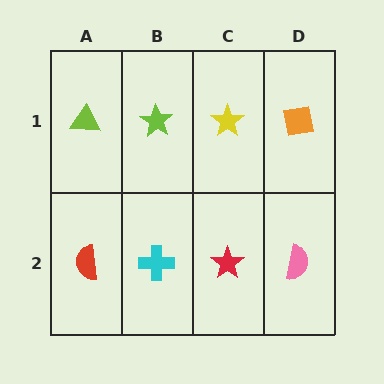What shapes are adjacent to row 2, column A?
A lime triangle (row 1, column A), a cyan cross (row 2, column B).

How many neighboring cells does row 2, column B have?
3.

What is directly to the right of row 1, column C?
An orange square.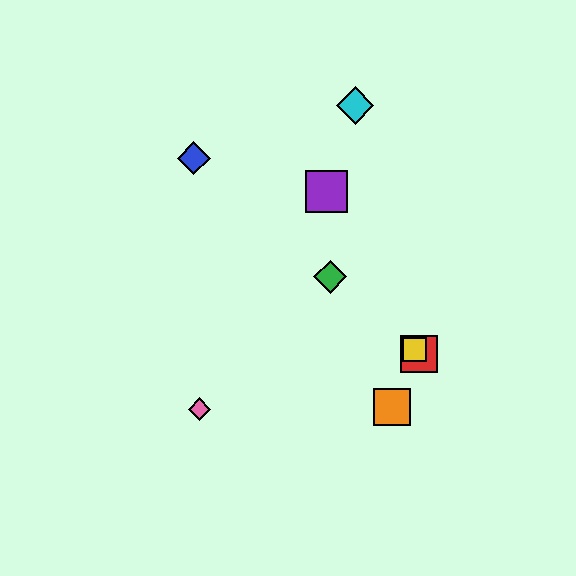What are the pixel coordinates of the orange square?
The orange square is at (392, 407).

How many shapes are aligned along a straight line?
4 shapes (the red square, the blue diamond, the green diamond, the yellow square) are aligned along a straight line.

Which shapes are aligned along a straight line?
The red square, the blue diamond, the green diamond, the yellow square are aligned along a straight line.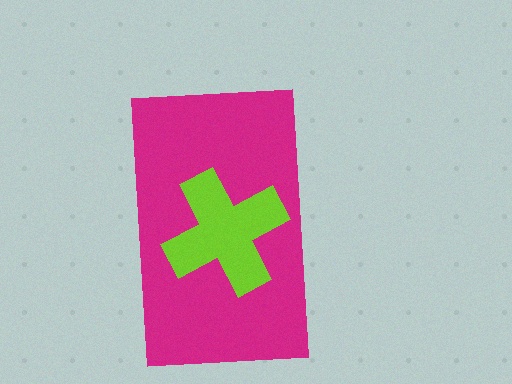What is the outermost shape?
The magenta rectangle.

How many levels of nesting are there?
2.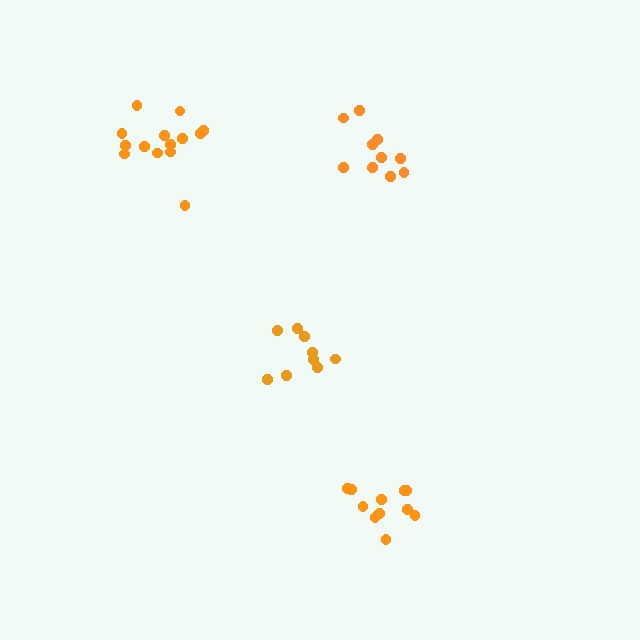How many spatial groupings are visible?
There are 4 spatial groupings.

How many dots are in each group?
Group 1: 11 dots, Group 2: 14 dots, Group 3: 9 dots, Group 4: 10 dots (44 total).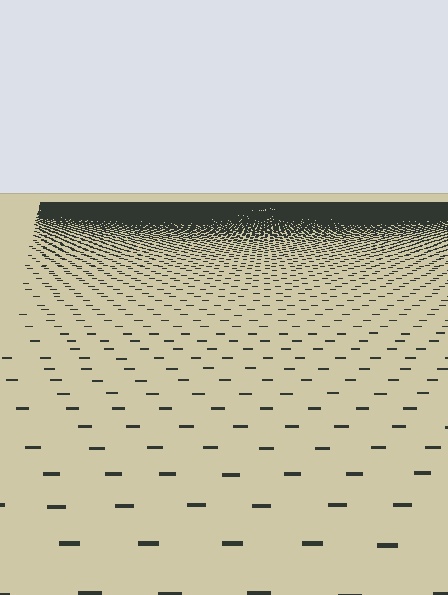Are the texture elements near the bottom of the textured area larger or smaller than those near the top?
Larger. Near the bottom, elements are closer to the viewer and appear at a bigger on-screen size.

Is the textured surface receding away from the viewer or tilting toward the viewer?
The surface is receding away from the viewer. Texture elements get smaller and denser toward the top.